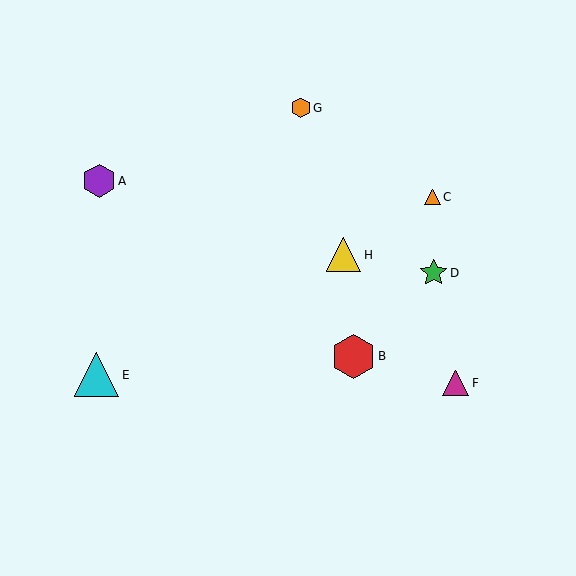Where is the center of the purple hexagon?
The center of the purple hexagon is at (99, 181).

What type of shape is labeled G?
Shape G is an orange hexagon.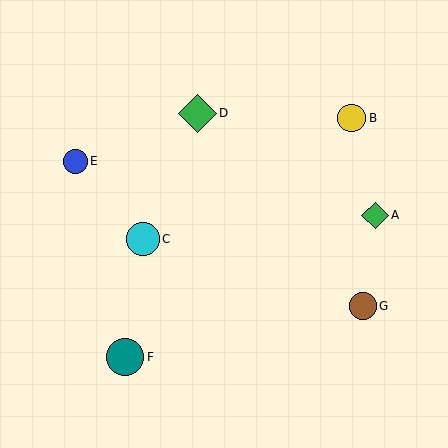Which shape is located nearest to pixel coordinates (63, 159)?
The blue circle (labeled E) at (75, 161) is nearest to that location.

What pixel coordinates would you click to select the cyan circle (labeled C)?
Click at (143, 239) to select the cyan circle C.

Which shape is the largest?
The green diamond (labeled D) is the largest.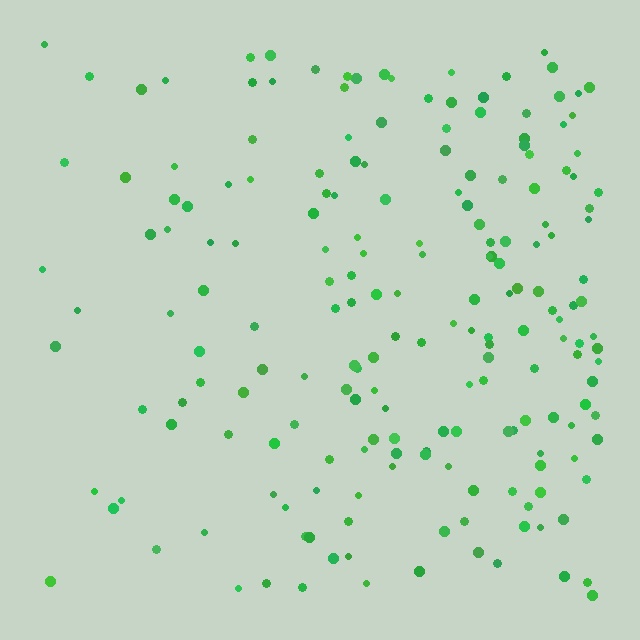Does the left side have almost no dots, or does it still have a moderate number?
Still a moderate number, just noticeably fewer than the right.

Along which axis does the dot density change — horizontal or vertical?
Horizontal.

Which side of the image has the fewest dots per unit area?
The left.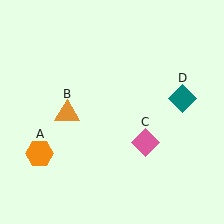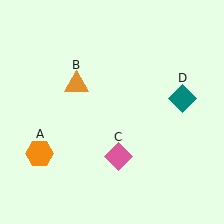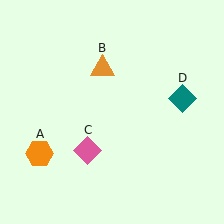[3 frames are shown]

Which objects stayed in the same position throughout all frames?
Orange hexagon (object A) and teal diamond (object D) remained stationary.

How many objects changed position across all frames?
2 objects changed position: orange triangle (object B), pink diamond (object C).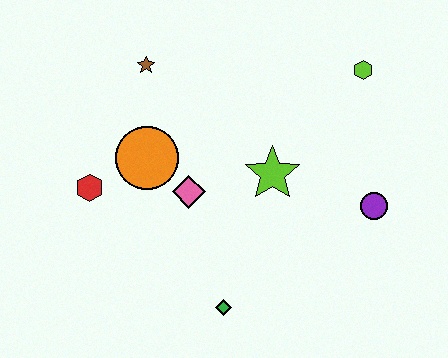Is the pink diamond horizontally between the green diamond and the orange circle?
Yes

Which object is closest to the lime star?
The pink diamond is closest to the lime star.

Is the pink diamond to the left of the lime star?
Yes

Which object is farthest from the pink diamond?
The lime hexagon is farthest from the pink diamond.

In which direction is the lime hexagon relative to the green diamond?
The lime hexagon is above the green diamond.